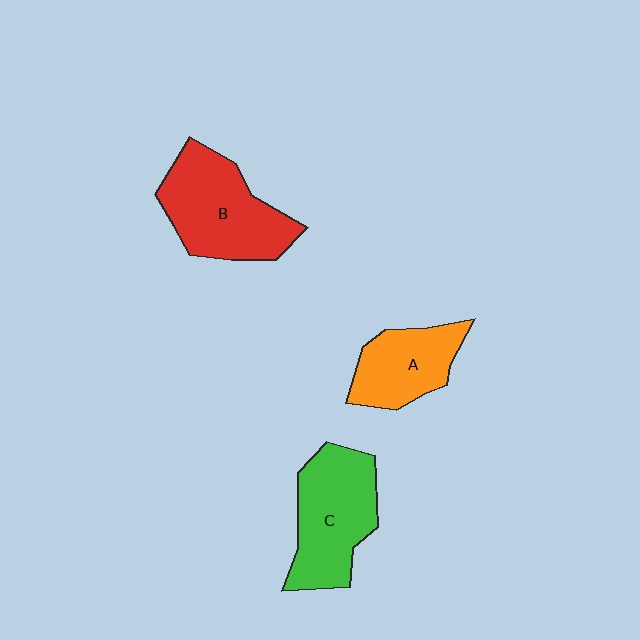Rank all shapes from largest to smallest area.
From largest to smallest: B (red), C (green), A (orange).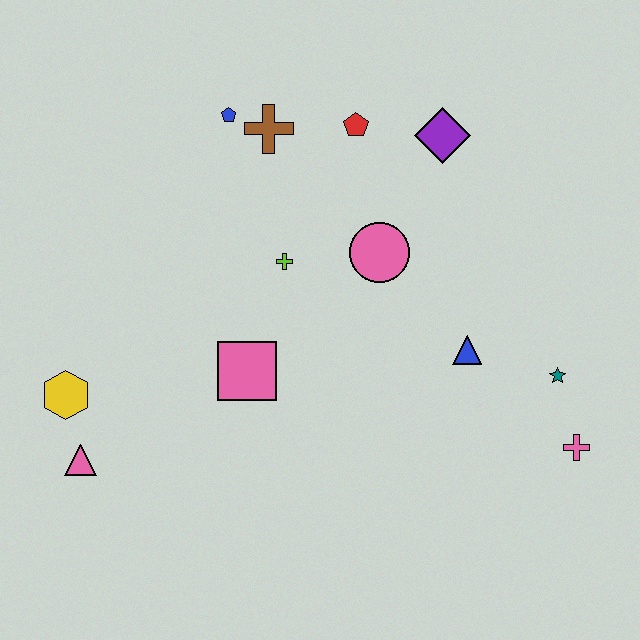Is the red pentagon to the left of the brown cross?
No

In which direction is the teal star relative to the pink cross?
The teal star is above the pink cross.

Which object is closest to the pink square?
The lime cross is closest to the pink square.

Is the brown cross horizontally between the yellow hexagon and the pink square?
No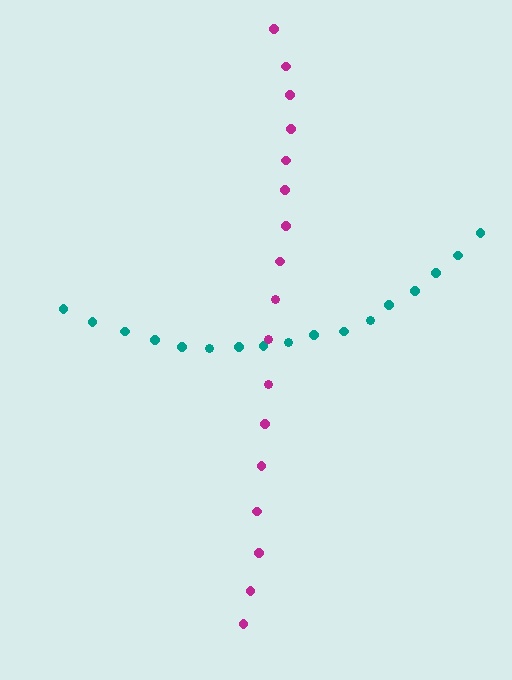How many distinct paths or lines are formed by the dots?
There are 2 distinct paths.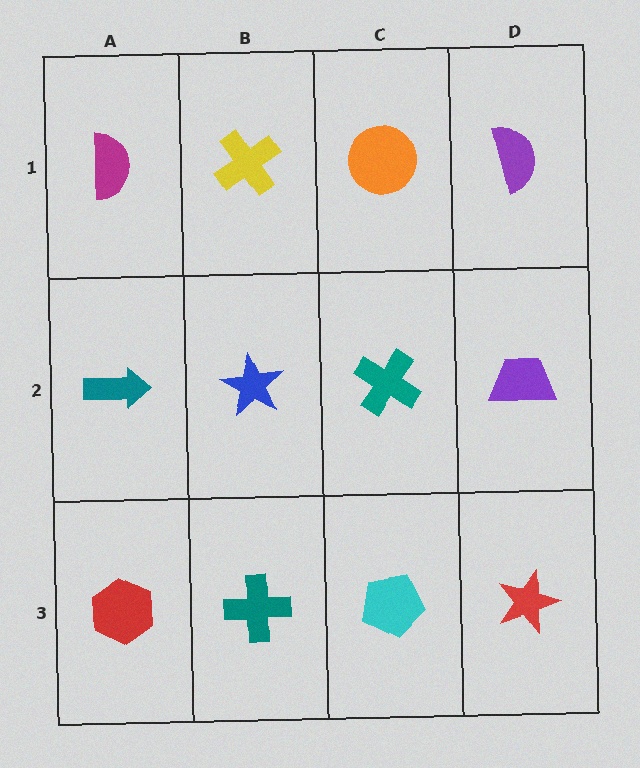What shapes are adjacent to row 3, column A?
A teal arrow (row 2, column A), a teal cross (row 3, column B).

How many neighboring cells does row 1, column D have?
2.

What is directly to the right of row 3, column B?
A cyan pentagon.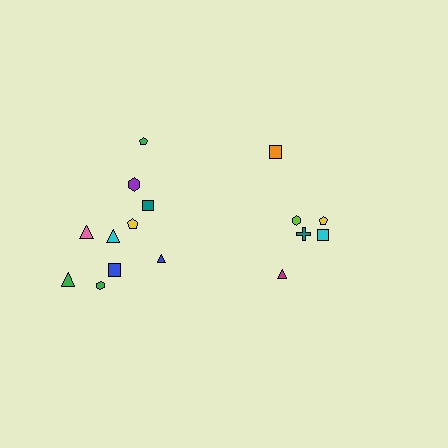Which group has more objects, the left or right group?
The left group.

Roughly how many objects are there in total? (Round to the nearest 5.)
Roughly 15 objects in total.